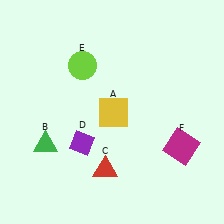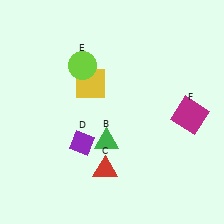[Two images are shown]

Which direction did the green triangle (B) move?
The green triangle (B) moved right.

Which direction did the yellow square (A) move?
The yellow square (A) moved up.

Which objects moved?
The objects that moved are: the yellow square (A), the green triangle (B), the magenta square (F).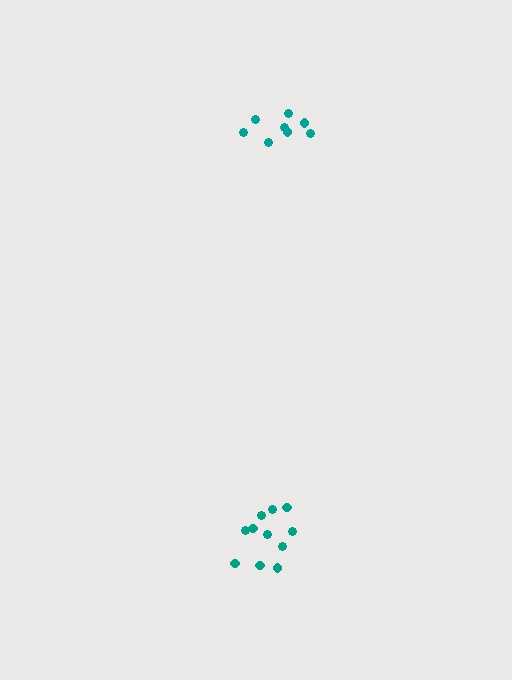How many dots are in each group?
Group 1: 11 dots, Group 2: 8 dots (19 total).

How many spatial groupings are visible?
There are 2 spatial groupings.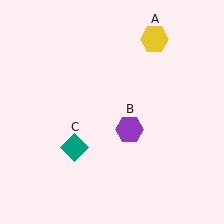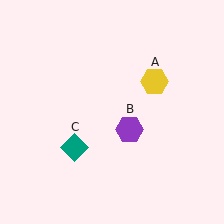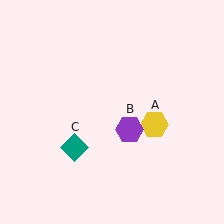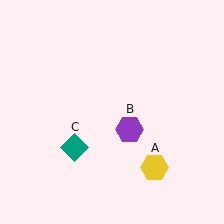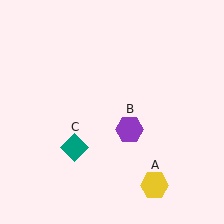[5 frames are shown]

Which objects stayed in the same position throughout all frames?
Purple hexagon (object B) and teal diamond (object C) remained stationary.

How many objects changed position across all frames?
1 object changed position: yellow hexagon (object A).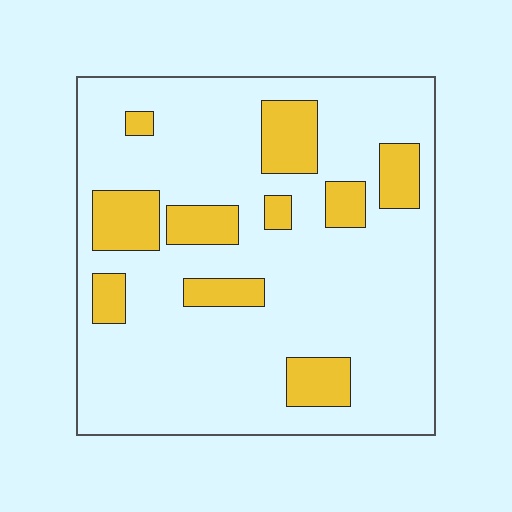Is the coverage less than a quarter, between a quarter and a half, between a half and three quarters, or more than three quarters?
Less than a quarter.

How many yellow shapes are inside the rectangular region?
10.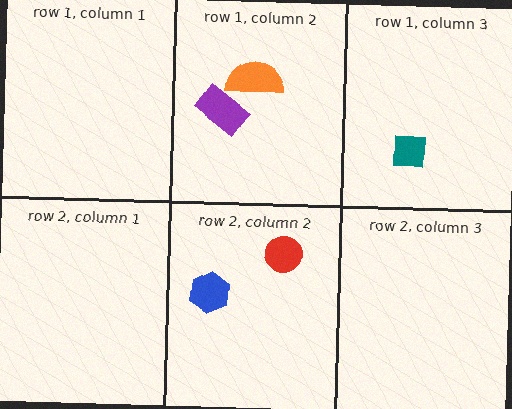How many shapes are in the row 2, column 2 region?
2.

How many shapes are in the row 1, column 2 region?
2.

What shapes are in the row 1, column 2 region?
The purple rectangle, the orange semicircle.